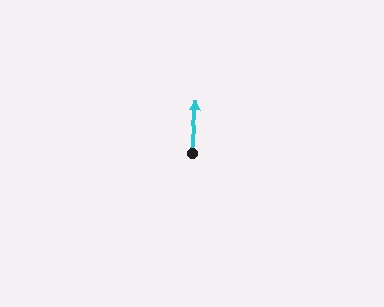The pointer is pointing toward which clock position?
Roughly 12 o'clock.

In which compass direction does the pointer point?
North.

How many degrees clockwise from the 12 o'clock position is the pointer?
Approximately 5 degrees.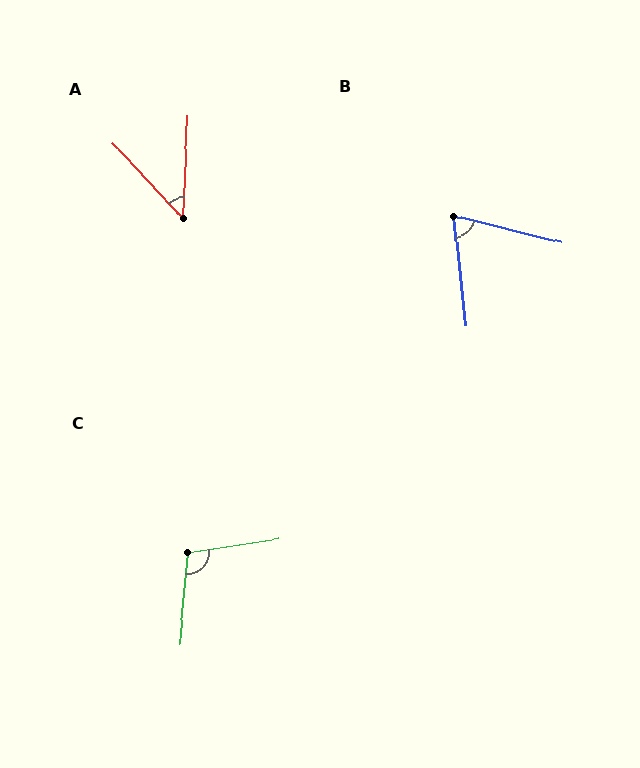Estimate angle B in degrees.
Approximately 70 degrees.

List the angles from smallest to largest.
A (46°), B (70°), C (104°).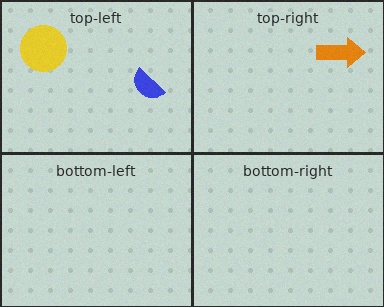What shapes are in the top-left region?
The blue semicircle, the yellow circle.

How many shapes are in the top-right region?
1.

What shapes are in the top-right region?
The orange arrow.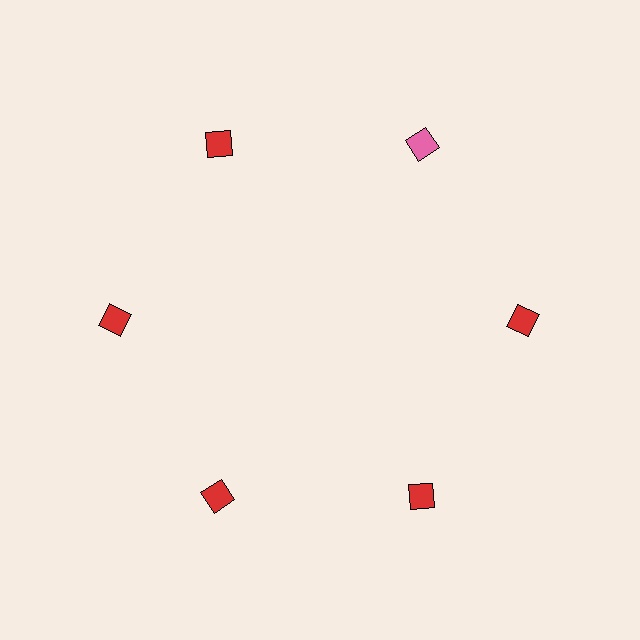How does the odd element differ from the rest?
It has a different color: pink instead of red.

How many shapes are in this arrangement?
There are 6 shapes arranged in a ring pattern.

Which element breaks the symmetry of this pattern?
The pink diamond at roughly the 1 o'clock position breaks the symmetry. All other shapes are red diamonds.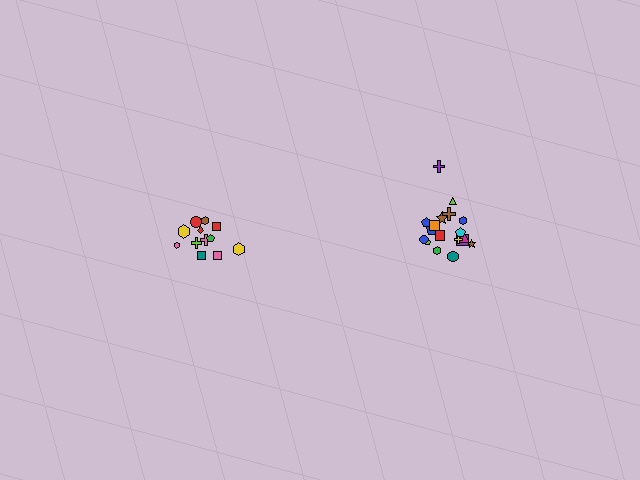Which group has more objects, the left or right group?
The right group.